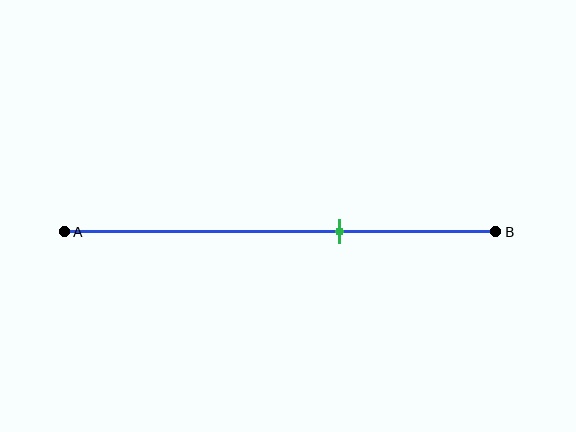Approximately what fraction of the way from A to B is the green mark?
The green mark is approximately 65% of the way from A to B.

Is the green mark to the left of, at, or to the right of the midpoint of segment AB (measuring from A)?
The green mark is to the right of the midpoint of segment AB.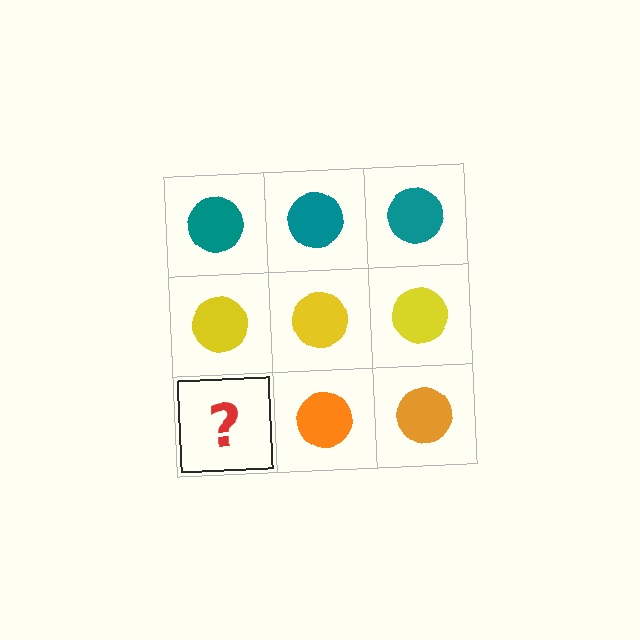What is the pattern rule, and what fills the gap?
The rule is that each row has a consistent color. The gap should be filled with an orange circle.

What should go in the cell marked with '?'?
The missing cell should contain an orange circle.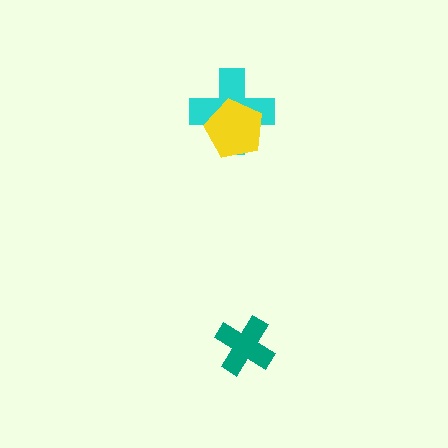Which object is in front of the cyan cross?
The yellow pentagon is in front of the cyan cross.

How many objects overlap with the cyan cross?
1 object overlaps with the cyan cross.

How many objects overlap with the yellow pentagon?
1 object overlaps with the yellow pentagon.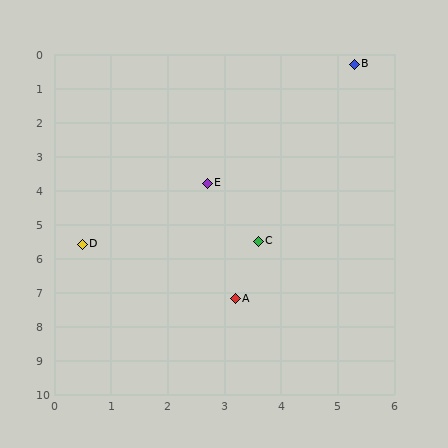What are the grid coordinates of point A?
Point A is at approximately (3.2, 7.2).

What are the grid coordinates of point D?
Point D is at approximately (0.5, 5.6).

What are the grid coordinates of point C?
Point C is at approximately (3.6, 5.5).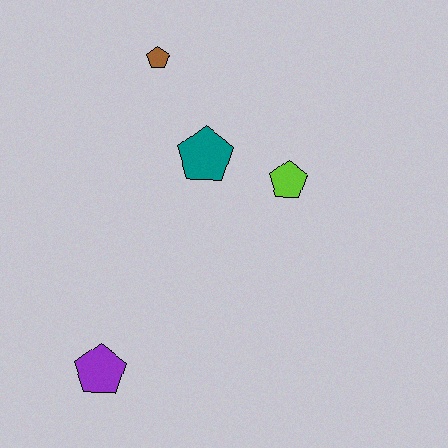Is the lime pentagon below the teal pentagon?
Yes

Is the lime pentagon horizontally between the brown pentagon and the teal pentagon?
No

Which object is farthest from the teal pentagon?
The purple pentagon is farthest from the teal pentagon.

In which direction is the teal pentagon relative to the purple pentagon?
The teal pentagon is above the purple pentagon.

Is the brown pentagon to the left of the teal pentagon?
Yes